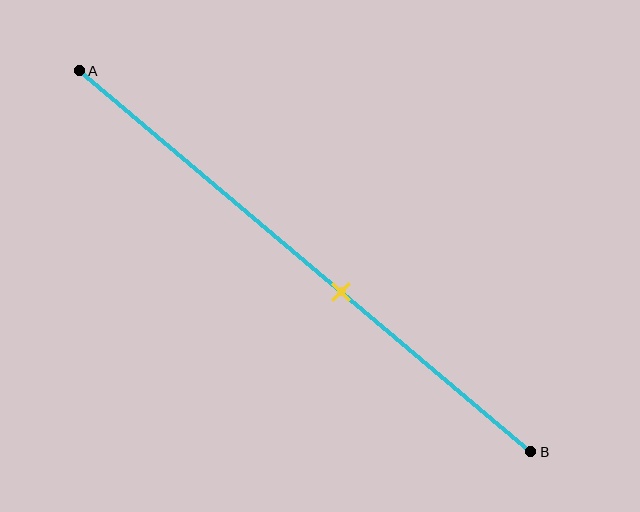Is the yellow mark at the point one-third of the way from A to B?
No, the mark is at about 60% from A, not at the 33% one-third point.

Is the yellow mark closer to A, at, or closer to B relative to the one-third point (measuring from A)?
The yellow mark is closer to point B than the one-third point of segment AB.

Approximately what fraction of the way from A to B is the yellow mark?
The yellow mark is approximately 60% of the way from A to B.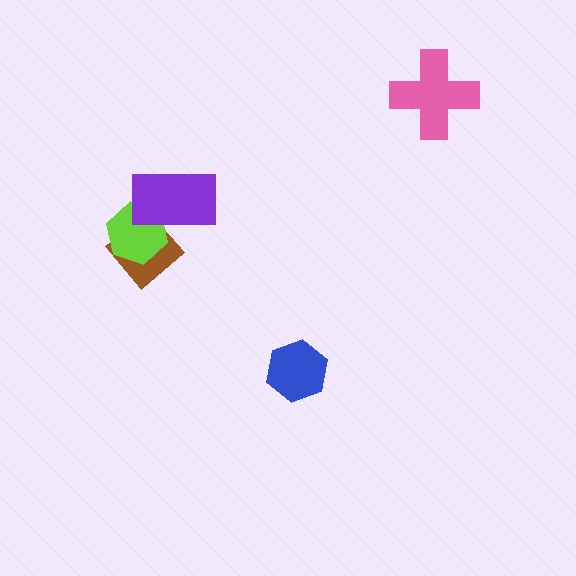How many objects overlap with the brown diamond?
2 objects overlap with the brown diamond.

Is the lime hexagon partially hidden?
Yes, it is partially covered by another shape.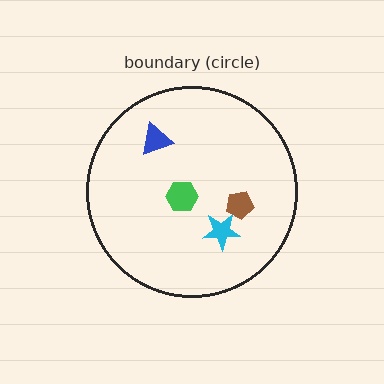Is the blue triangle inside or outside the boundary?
Inside.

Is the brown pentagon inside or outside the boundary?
Inside.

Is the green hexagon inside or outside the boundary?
Inside.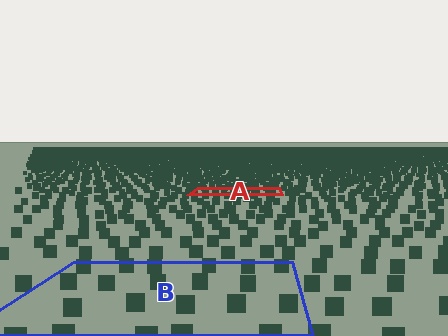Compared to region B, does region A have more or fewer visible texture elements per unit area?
Region A has more texture elements per unit area — they are packed more densely because it is farther away.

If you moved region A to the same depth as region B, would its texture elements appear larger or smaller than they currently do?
They would appear larger. At a closer depth, the same texture elements are projected at a bigger on-screen size.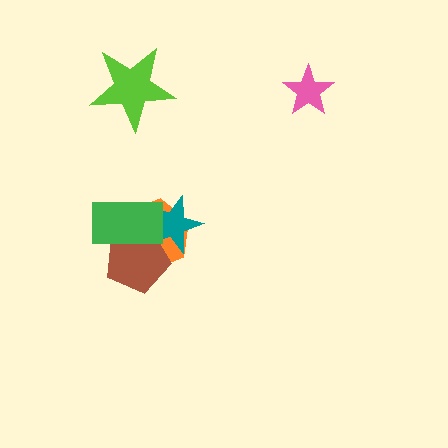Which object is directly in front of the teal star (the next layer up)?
The brown pentagon is directly in front of the teal star.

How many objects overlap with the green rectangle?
3 objects overlap with the green rectangle.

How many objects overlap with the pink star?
0 objects overlap with the pink star.